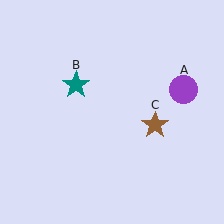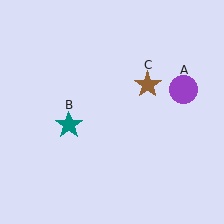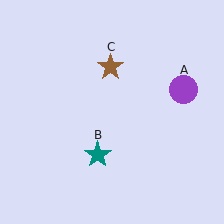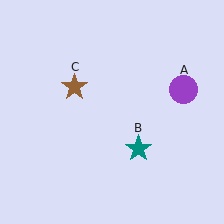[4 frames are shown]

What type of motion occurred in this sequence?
The teal star (object B), brown star (object C) rotated counterclockwise around the center of the scene.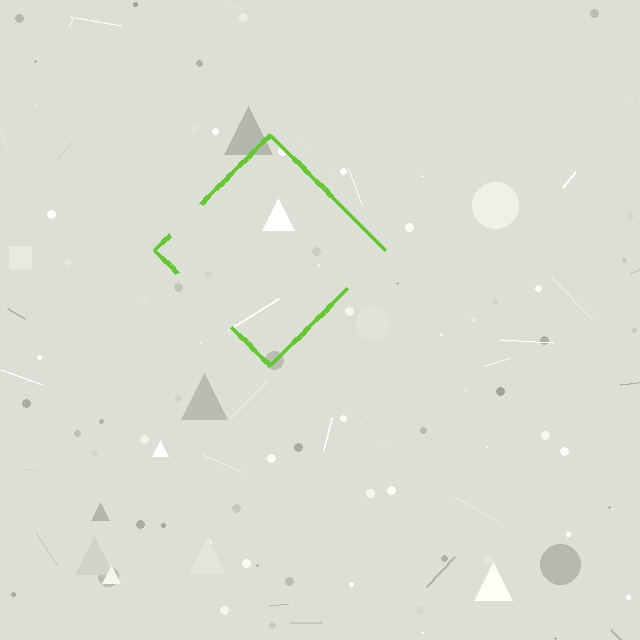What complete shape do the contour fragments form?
The contour fragments form a diamond.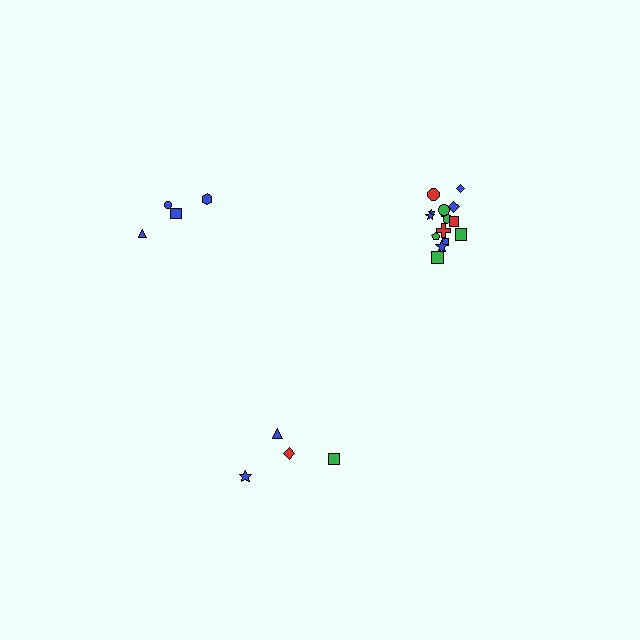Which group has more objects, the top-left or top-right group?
The top-right group.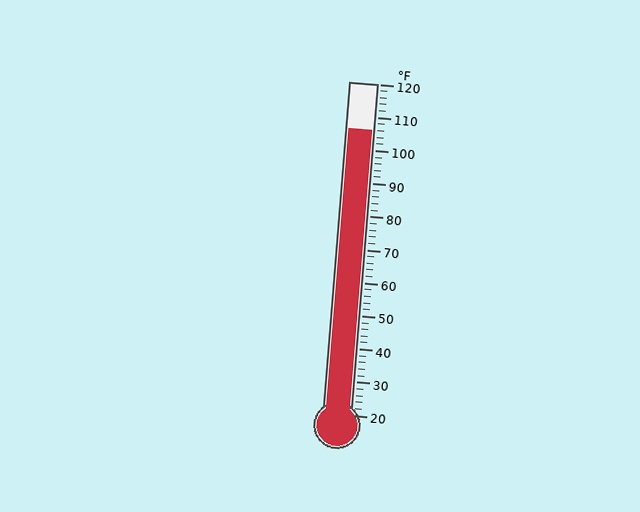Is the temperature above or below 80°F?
The temperature is above 80°F.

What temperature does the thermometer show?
The thermometer shows approximately 106°F.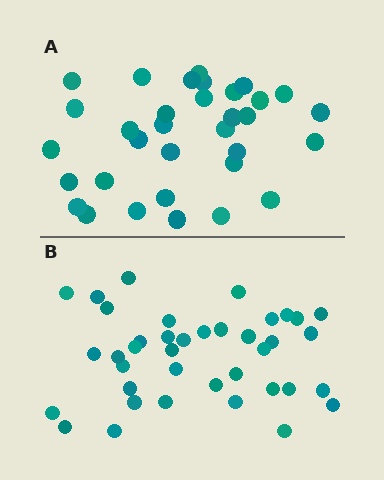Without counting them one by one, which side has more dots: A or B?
Region B (the bottom region) has more dots.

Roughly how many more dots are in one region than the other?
Region B has about 6 more dots than region A.